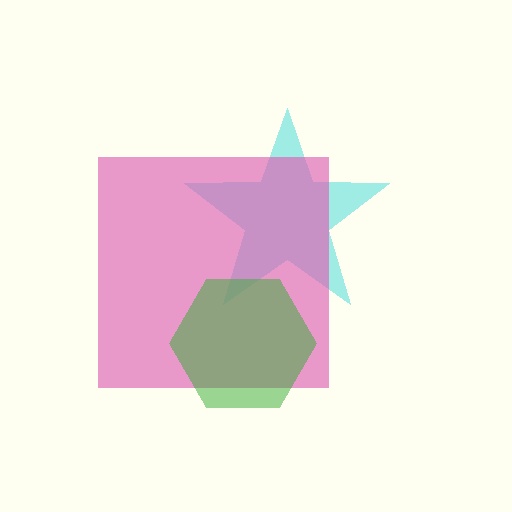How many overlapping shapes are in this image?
There are 3 overlapping shapes in the image.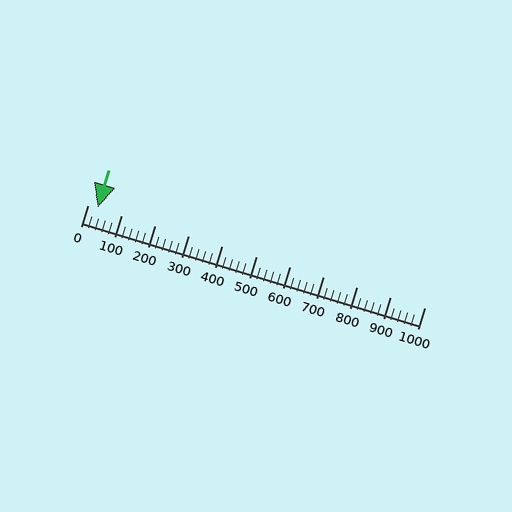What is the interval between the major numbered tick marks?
The major tick marks are spaced 100 units apart.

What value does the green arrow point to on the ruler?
The green arrow points to approximately 31.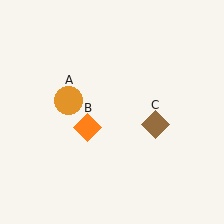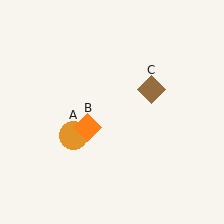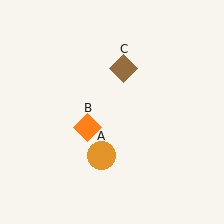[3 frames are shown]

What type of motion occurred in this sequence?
The orange circle (object A), brown diamond (object C) rotated counterclockwise around the center of the scene.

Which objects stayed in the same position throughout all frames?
Orange diamond (object B) remained stationary.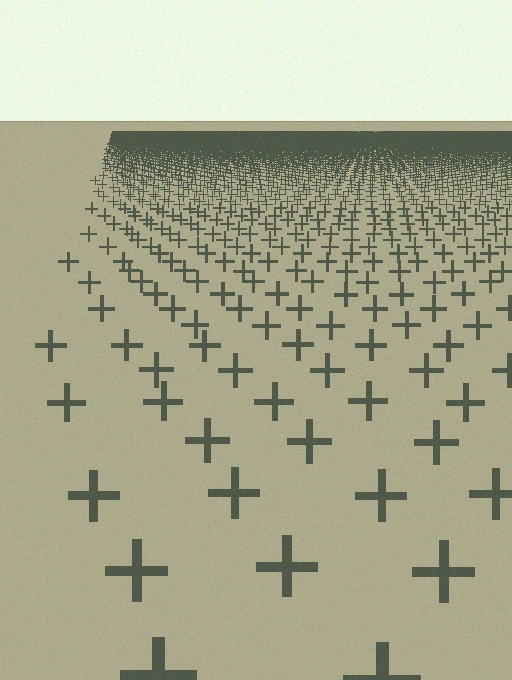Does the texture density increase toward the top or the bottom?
Density increases toward the top.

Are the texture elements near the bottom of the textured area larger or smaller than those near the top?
Larger. Near the bottom, elements are closer to the viewer and appear at a bigger on-screen size.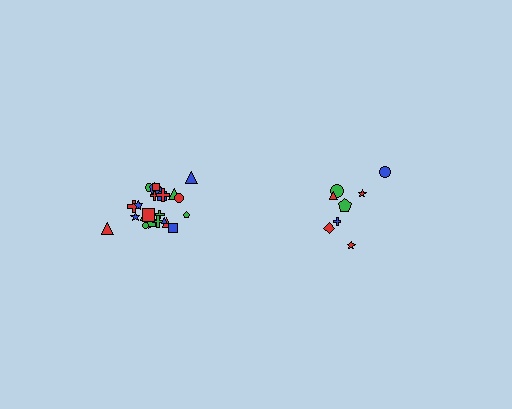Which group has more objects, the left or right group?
The left group.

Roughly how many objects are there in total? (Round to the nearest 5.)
Roughly 35 objects in total.